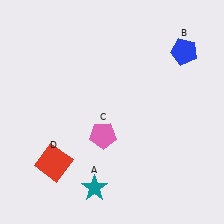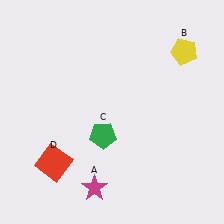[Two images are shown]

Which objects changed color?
A changed from teal to magenta. B changed from blue to yellow. C changed from pink to green.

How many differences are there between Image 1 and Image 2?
There are 3 differences between the two images.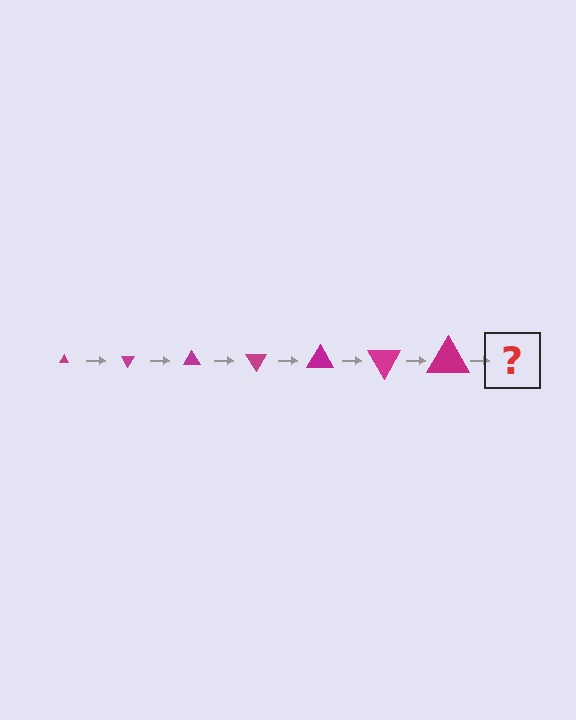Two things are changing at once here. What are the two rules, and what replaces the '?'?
The two rules are that the triangle grows larger each step and it rotates 60 degrees each step. The '?' should be a triangle, larger than the previous one and rotated 420 degrees from the start.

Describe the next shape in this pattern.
It should be a triangle, larger than the previous one and rotated 420 degrees from the start.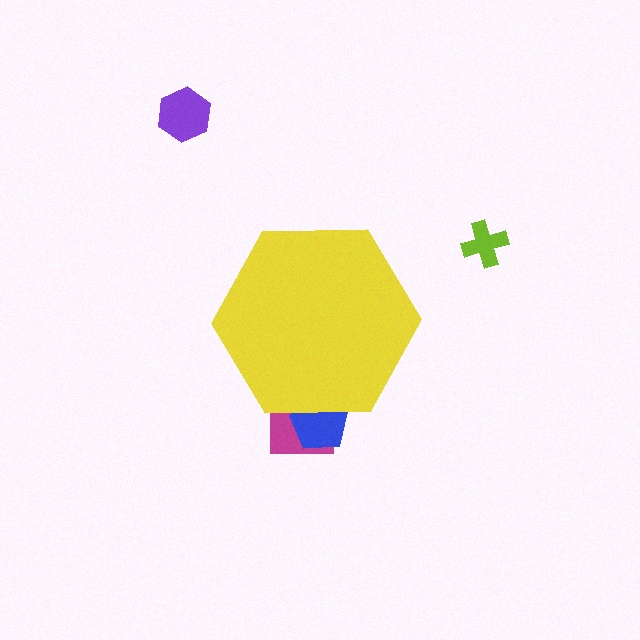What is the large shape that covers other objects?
A yellow hexagon.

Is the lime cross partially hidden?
No, the lime cross is fully visible.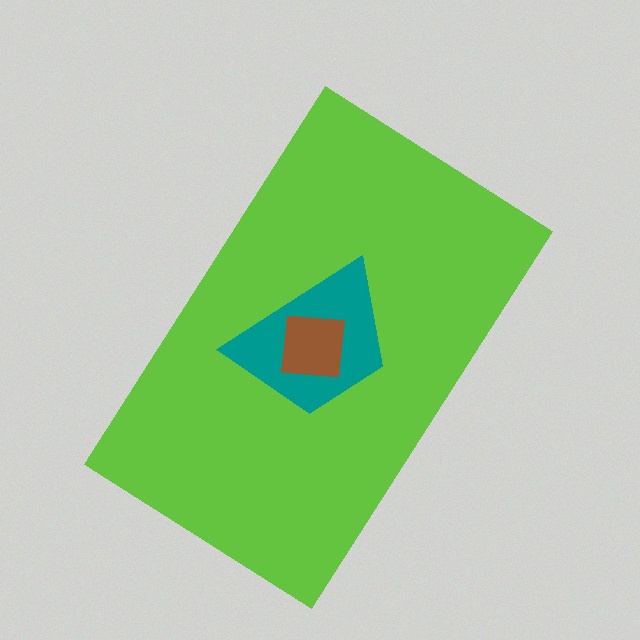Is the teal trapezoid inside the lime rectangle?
Yes.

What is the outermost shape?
The lime rectangle.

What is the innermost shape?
The brown square.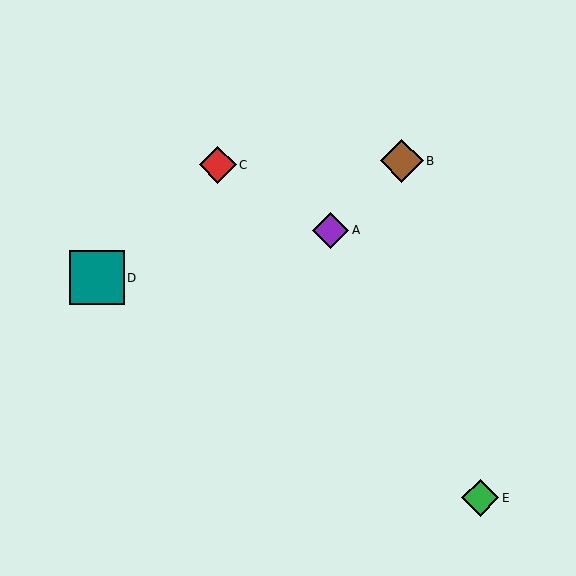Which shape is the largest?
The teal square (labeled D) is the largest.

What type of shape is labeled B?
Shape B is a brown diamond.